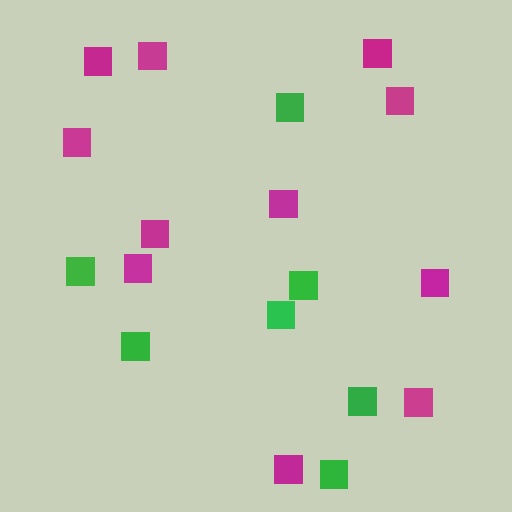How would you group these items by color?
There are 2 groups: one group of green squares (7) and one group of magenta squares (11).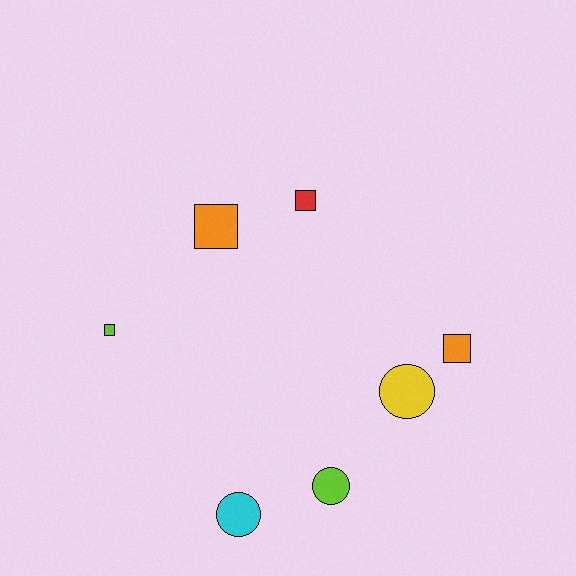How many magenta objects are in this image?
There are no magenta objects.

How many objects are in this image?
There are 7 objects.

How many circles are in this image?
There are 3 circles.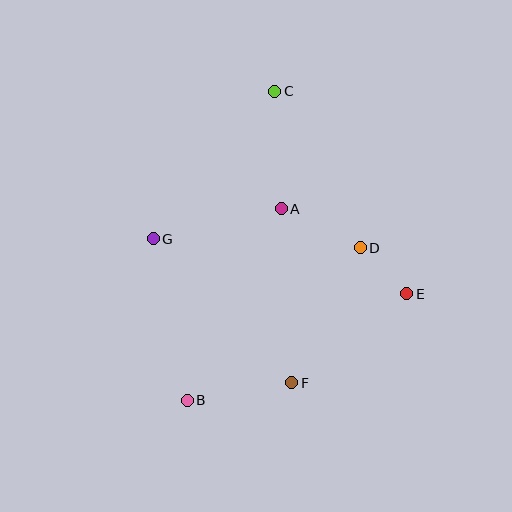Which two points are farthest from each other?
Points B and C are farthest from each other.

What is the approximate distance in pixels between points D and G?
The distance between D and G is approximately 207 pixels.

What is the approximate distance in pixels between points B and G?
The distance between B and G is approximately 165 pixels.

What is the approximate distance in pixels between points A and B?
The distance between A and B is approximately 213 pixels.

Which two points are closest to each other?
Points D and E are closest to each other.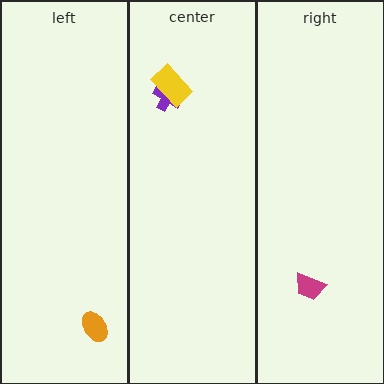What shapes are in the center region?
The purple cross, the yellow rectangle.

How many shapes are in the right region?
1.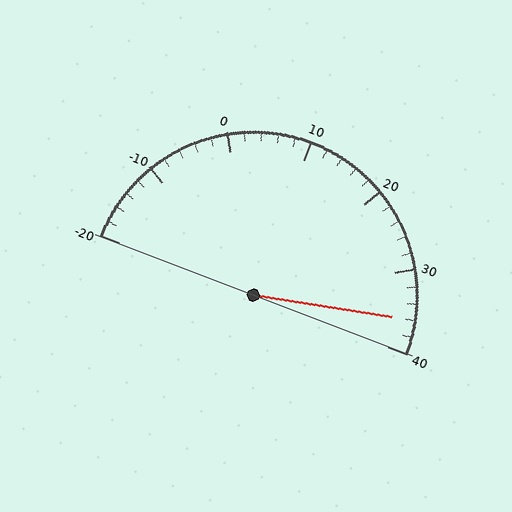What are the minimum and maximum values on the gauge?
The gauge ranges from -20 to 40.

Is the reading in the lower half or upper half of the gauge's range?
The reading is in the upper half of the range (-20 to 40).